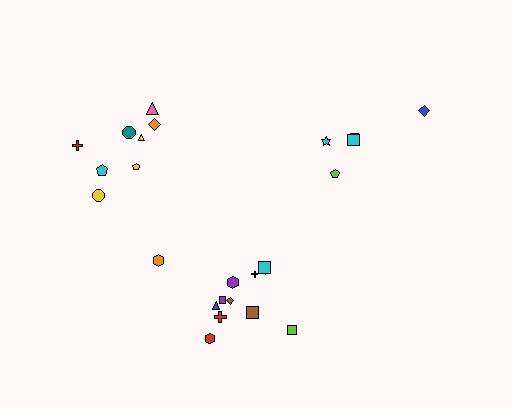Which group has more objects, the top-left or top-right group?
The top-left group.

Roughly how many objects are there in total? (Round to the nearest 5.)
Roughly 25 objects in total.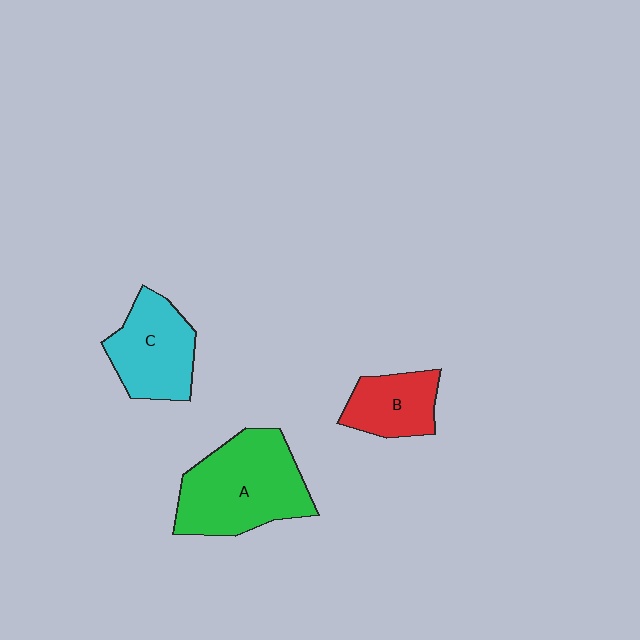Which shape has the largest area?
Shape A (green).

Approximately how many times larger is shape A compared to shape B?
Approximately 2.0 times.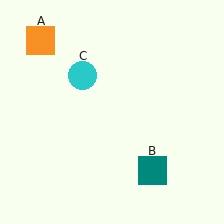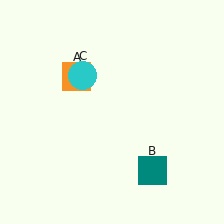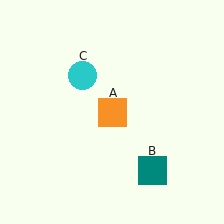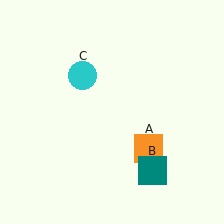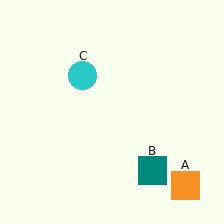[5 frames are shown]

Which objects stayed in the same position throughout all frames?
Teal square (object B) and cyan circle (object C) remained stationary.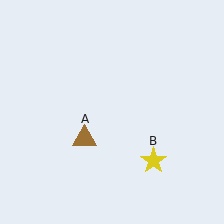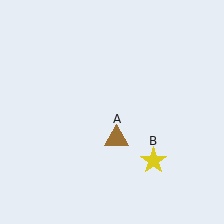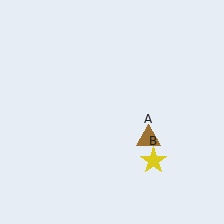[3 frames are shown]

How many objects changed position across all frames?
1 object changed position: brown triangle (object A).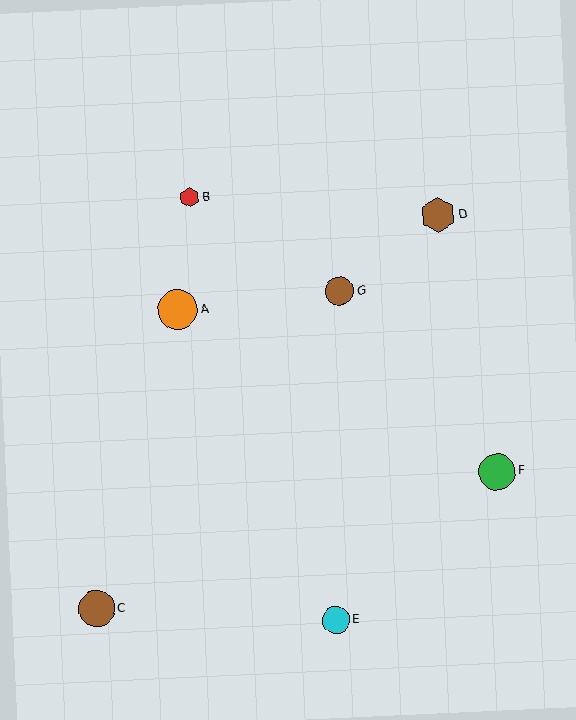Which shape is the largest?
The orange circle (labeled A) is the largest.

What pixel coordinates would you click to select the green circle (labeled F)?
Click at (497, 472) to select the green circle F.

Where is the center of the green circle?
The center of the green circle is at (497, 472).